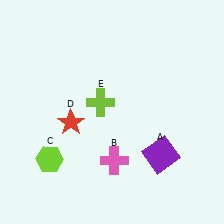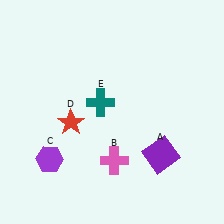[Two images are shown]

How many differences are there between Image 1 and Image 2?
There are 2 differences between the two images.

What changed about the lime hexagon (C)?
In Image 1, C is lime. In Image 2, it changed to purple.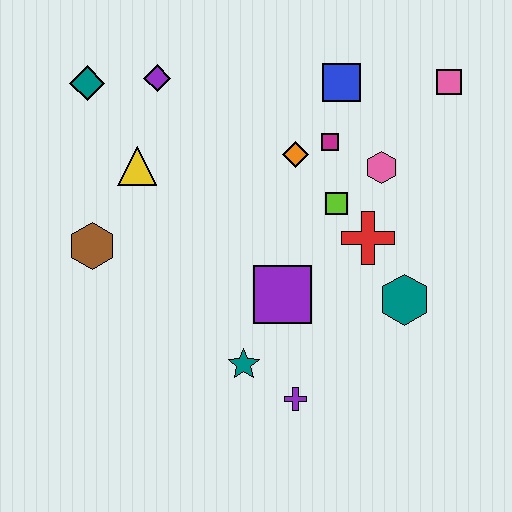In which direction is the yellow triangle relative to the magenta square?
The yellow triangle is to the left of the magenta square.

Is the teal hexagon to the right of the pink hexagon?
Yes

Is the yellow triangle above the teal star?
Yes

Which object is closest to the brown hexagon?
The yellow triangle is closest to the brown hexagon.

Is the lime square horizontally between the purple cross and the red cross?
Yes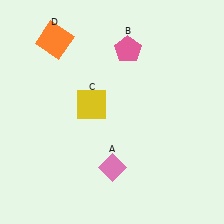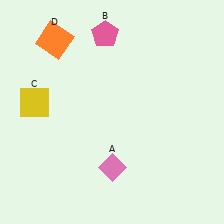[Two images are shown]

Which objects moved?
The objects that moved are: the pink pentagon (B), the yellow square (C).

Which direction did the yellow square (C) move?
The yellow square (C) moved left.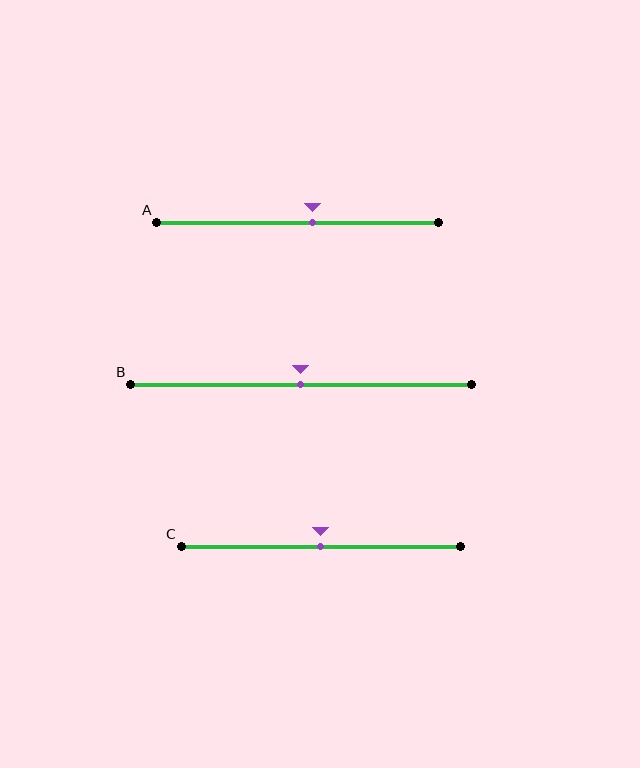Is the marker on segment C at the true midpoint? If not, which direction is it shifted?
Yes, the marker on segment C is at the true midpoint.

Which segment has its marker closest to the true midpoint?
Segment B has its marker closest to the true midpoint.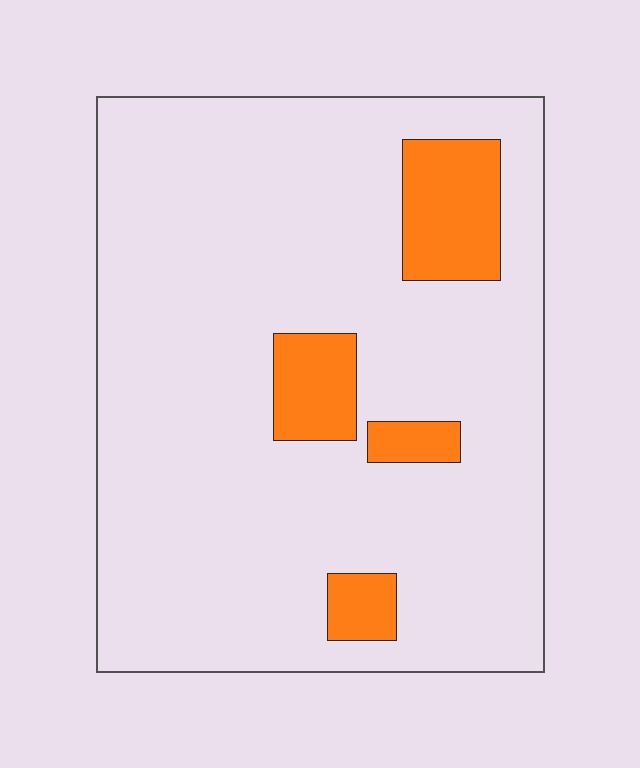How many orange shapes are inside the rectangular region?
4.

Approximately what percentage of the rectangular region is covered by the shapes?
Approximately 10%.